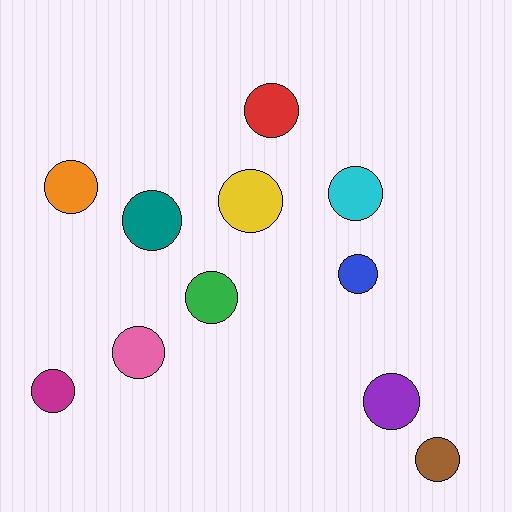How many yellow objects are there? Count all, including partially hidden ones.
There is 1 yellow object.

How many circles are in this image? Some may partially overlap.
There are 11 circles.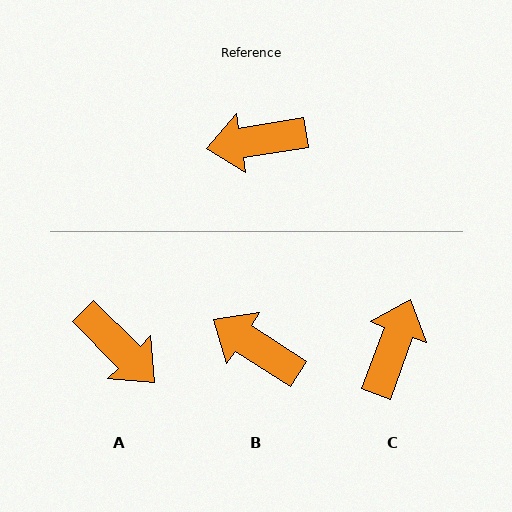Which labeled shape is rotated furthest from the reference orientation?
A, about 126 degrees away.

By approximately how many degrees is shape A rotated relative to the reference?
Approximately 126 degrees counter-clockwise.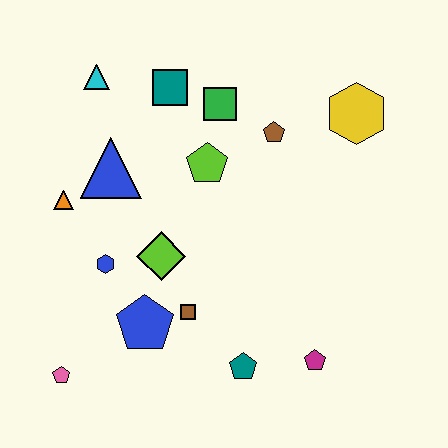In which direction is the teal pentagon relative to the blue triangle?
The teal pentagon is below the blue triangle.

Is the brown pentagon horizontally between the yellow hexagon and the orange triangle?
Yes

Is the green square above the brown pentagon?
Yes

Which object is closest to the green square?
The teal square is closest to the green square.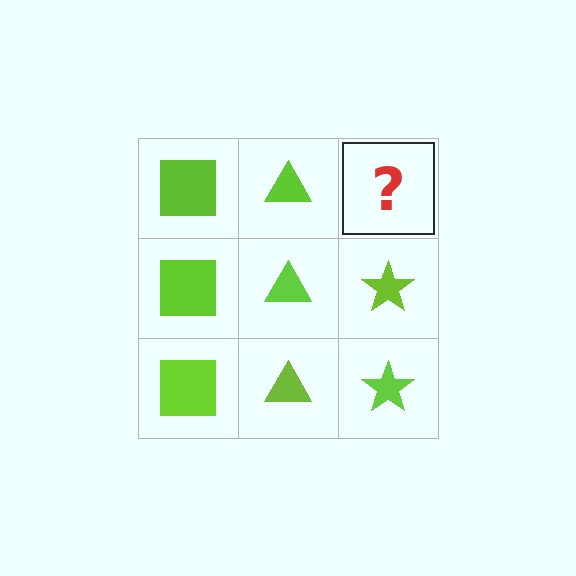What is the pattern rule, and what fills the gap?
The rule is that each column has a consistent shape. The gap should be filled with a lime star.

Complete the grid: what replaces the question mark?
The question mark should be replaced with a lime star.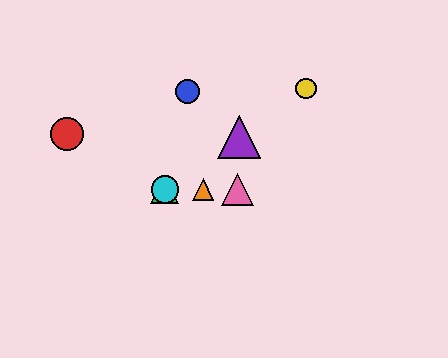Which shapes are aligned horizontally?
The green triangle, the orange triangle, the cyan circle, the pink triangle are aligned horizontally.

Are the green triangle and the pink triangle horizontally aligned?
Yes, both are at y≈190.